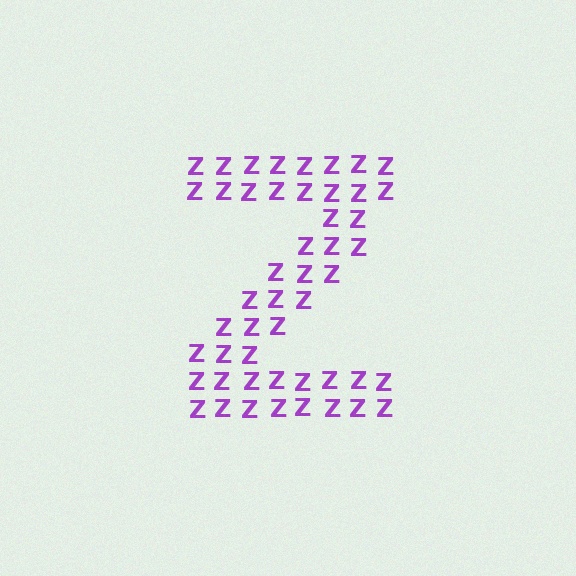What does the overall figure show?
The overall figure shows the letter Z.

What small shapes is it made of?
It is made of small letter Z's.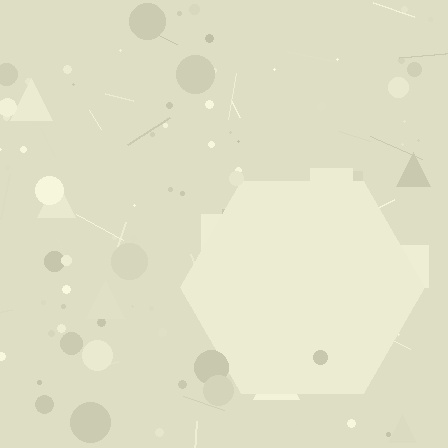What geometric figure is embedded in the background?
A hexagon is embedded in the background.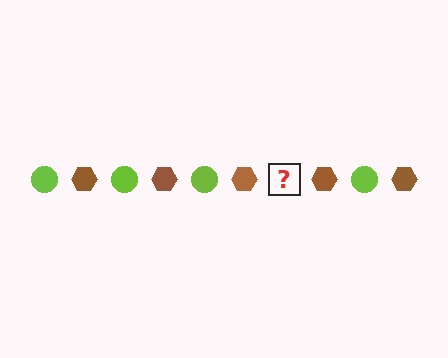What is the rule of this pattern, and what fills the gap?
The rule is that the pattern alternates between lime circle and brown hexagon. The gap should be filled with a lime circle.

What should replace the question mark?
The question mark should be replaced with a lime circle.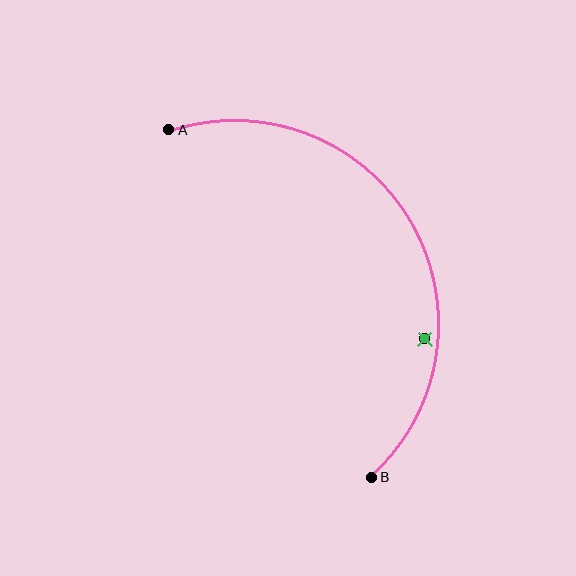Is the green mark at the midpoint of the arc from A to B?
No — the green mark does not lie on the arc at all. It sits slightly inside the curve.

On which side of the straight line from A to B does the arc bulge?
The arc bulges to the right of the straight line connecting A and B.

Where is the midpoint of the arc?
The arc midpoint is the point on the curve farthest from the straight line joining A and B. It sits to the right of that line.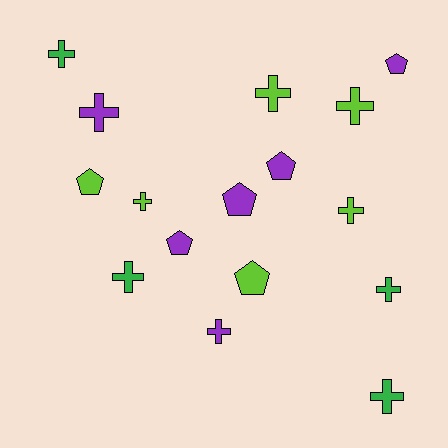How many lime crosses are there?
There are 4 lime crosses.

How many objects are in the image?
There are 16 objects.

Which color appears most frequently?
Lime, with 6 objects.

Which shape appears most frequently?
Cross, with 10 objects.